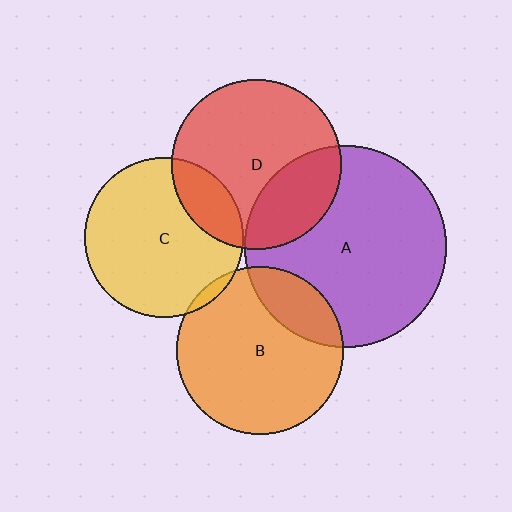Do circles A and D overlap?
Yes.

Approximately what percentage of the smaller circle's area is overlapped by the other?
Approximately 30%.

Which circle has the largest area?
Circle A (purple).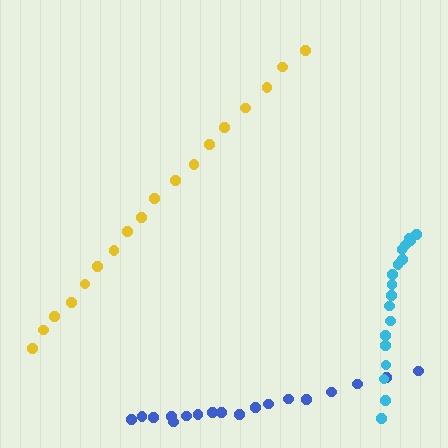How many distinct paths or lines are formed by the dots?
There are 3 distinct paths.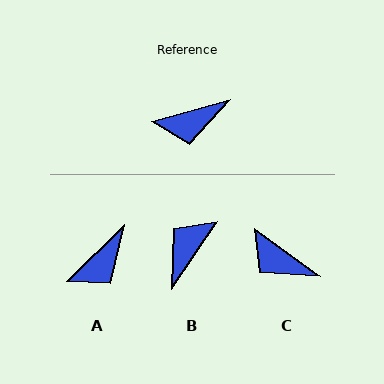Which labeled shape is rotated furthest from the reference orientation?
B, about 140 degrees away.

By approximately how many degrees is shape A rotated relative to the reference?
Approximately 29 degrees counter-clockwise.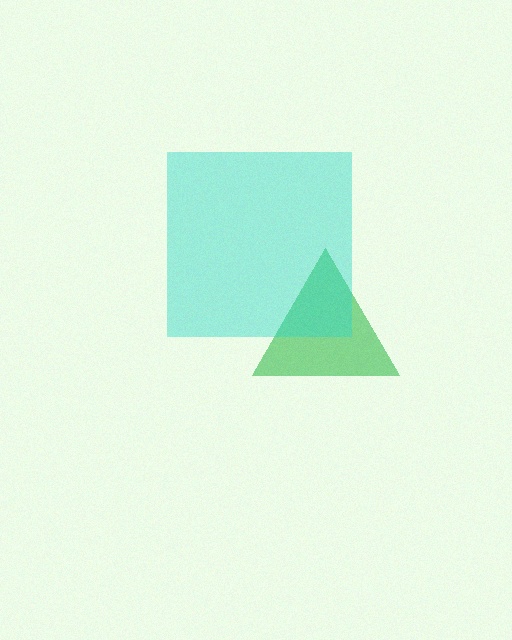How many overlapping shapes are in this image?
There are 2 overlapping shapes in the image.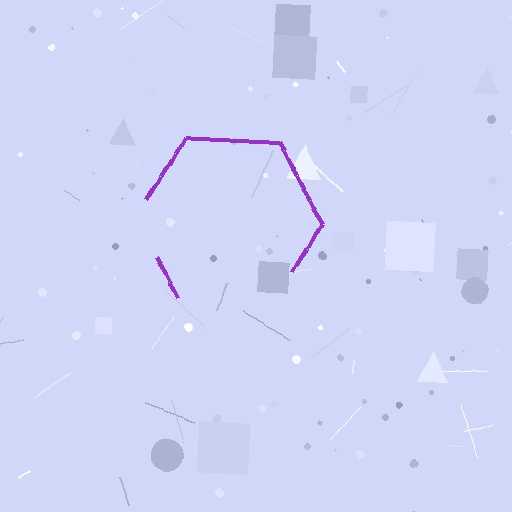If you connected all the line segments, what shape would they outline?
They would outline a hexagon.